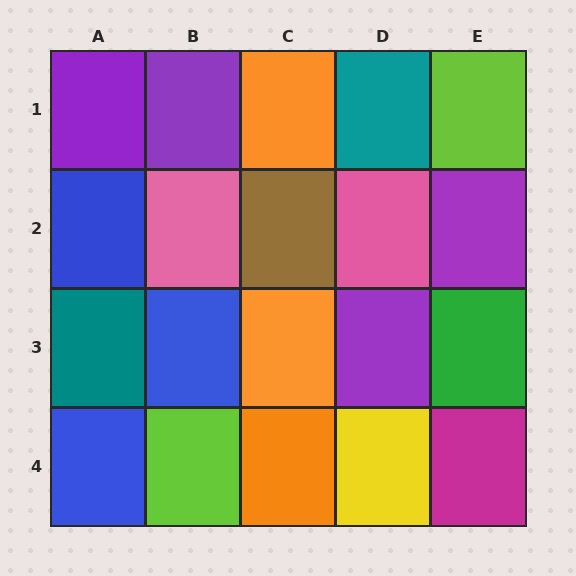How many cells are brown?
1 cell is brown.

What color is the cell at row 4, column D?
Yellow.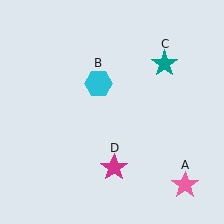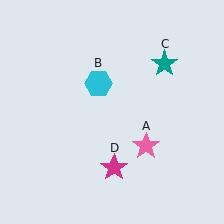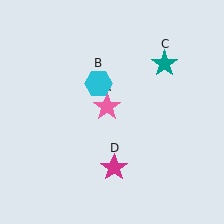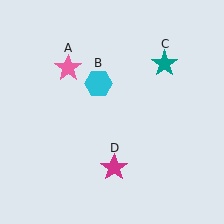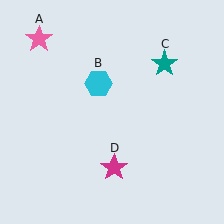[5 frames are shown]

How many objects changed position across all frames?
1 object changed position: pink star (object A).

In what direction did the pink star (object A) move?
The pink star (object A) moved up and to the left.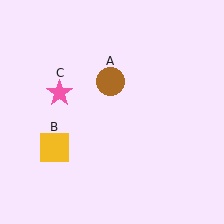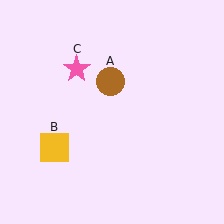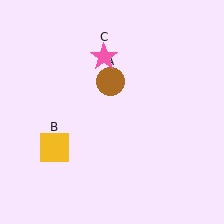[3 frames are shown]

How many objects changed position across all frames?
1 object changed position: pink star (object C).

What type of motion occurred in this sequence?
The pink star (object C) rotated clockwise around the center of the scene.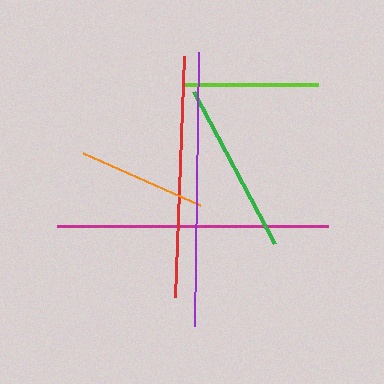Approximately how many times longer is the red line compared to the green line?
The red line is approximately 1.4 times the length of the green line.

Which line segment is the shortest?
The orange line is the shortest at approximately 128 pixels.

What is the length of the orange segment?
The orange segment is approximately 128 pixels long.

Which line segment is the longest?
The purple line is the longest at approximately 274 pixels.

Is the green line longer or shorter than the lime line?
The green line is longer than the lime line.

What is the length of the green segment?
The green segment is approximately 172 pixels long.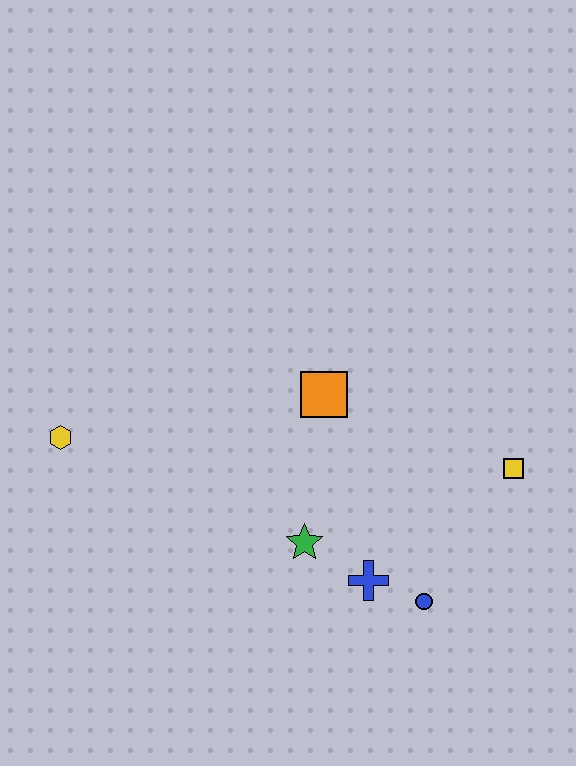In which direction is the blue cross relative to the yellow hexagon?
The blue cross is to the right of the yellow hexagon.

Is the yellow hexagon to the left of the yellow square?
Yes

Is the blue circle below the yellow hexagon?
Yes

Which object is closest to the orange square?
The green star is closest to the orange square.